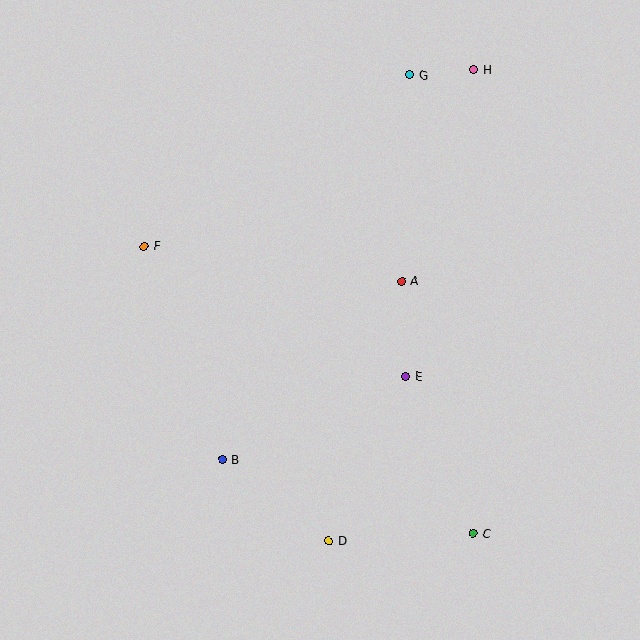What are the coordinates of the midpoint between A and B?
The midpoint between A and B is at (312, 370).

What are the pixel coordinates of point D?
Point D is at (329, 541).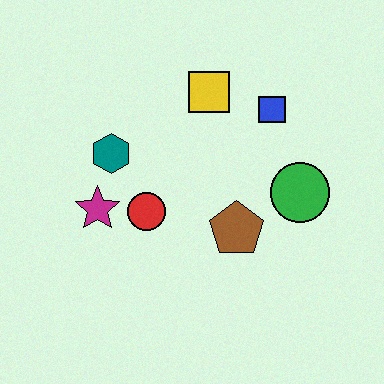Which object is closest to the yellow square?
The blue square is closest to the yellow square.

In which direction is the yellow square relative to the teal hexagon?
The yellow square is to the right of the teal hexagon.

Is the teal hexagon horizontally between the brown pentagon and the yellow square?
No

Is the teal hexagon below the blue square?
Yes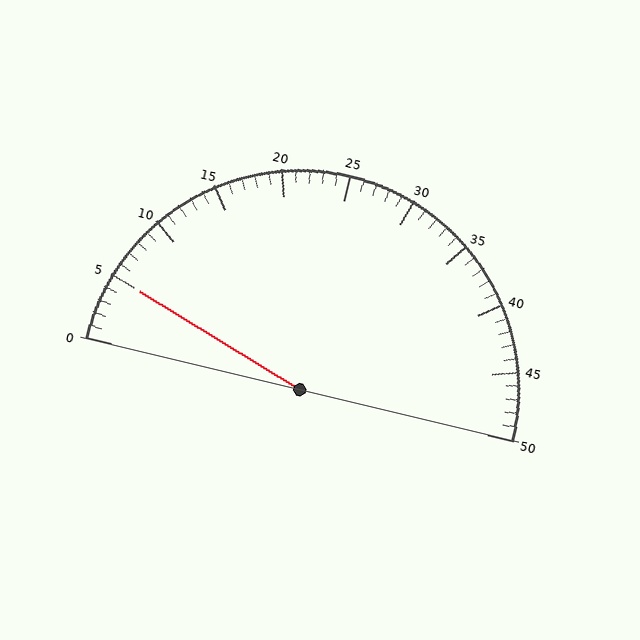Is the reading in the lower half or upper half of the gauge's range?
The reading is in the lower half of the range (0 to 50).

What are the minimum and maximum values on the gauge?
The gauge ranges from 0 to 50.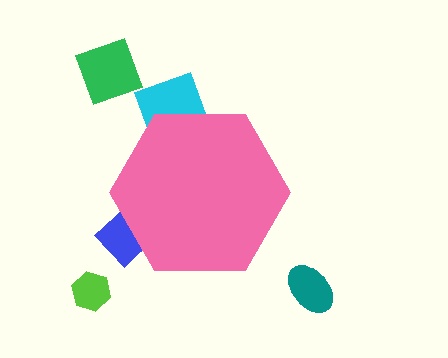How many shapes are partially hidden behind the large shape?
2 shapes are partially hidden.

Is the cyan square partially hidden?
Yes, the cyan square is partially hidden behind the pink hexagon.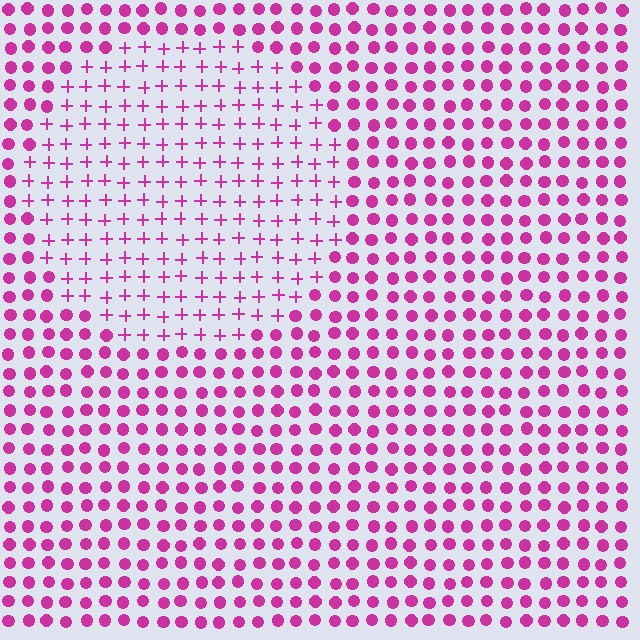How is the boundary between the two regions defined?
The boundary is defined by a change in element shape: plus signs inside vs. circles outside. All elements share the same color and spacing.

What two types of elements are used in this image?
The image uses plus signs inside the circle region and circles outside it.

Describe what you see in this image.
The image is filled with small magenta elements arranged in a uniform grid. A circle-shaped region contains plus signs, while the surrounding area contains circles. The boundary is defined purely by the change in element shape.